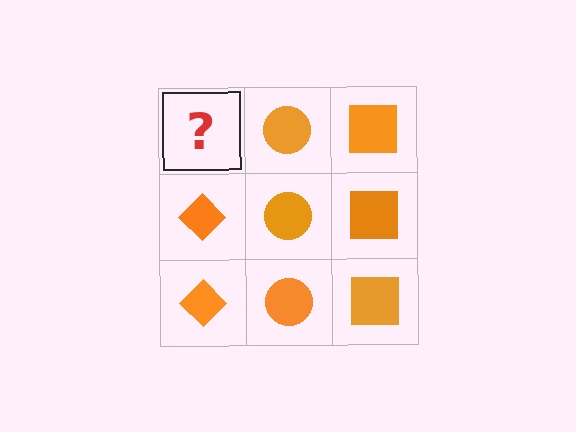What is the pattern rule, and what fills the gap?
The rule is that each column has a consistent shape. The gap should be filled with an orange diamond.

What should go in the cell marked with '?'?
The missing cell should contain an orange diamond.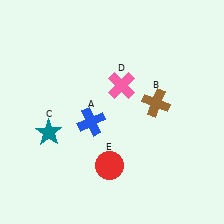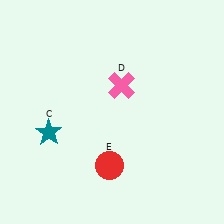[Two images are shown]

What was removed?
The brown cross (B), the blue cross (A) were removed in Image 2.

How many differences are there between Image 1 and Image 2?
There are 2 differences between the two images.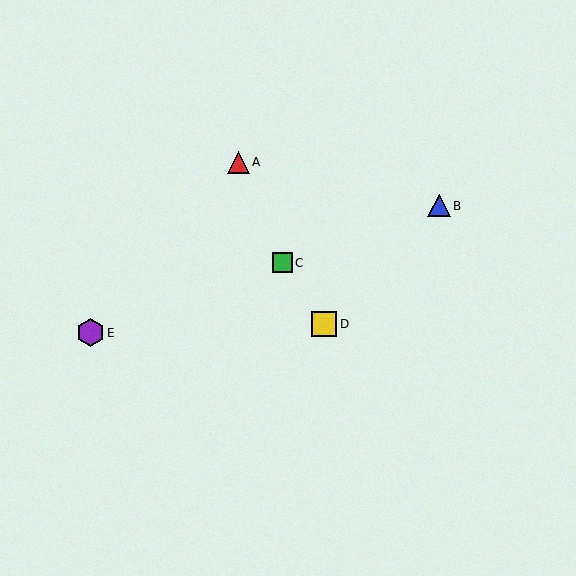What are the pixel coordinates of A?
Object A is at (238, 162).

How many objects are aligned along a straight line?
3 objects (B, C, E) are aligned along a straight line.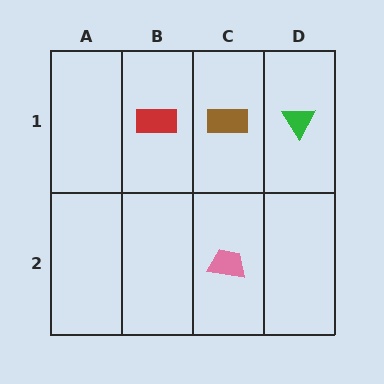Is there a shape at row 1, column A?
No, that cell is empty.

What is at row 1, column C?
A brown rectangle.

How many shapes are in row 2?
1 shape.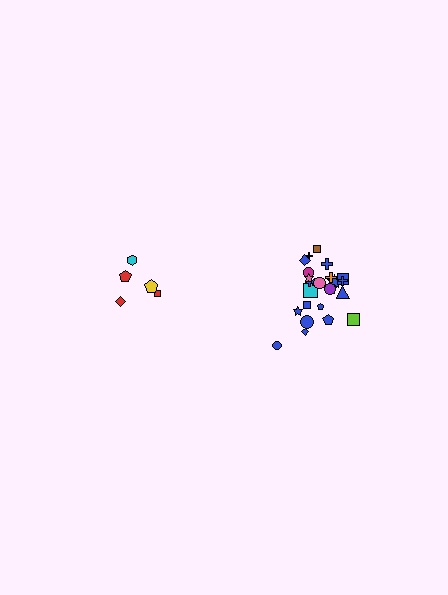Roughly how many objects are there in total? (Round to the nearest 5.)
Roughly 30 objects in total.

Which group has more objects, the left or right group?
The right group.